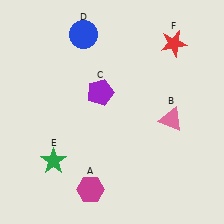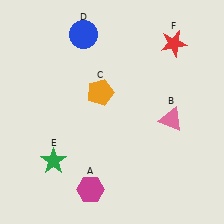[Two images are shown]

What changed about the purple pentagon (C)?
In Image 1, C is purple. In Image 2, it changed to orange.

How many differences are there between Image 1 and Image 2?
There is 1 difference between the two images.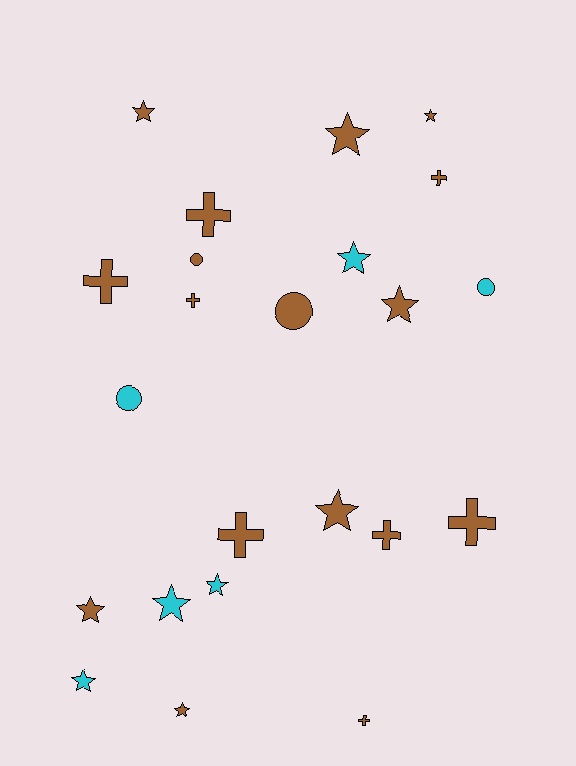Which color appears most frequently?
Brown, with 17 objects.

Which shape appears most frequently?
Star, with 11 objects.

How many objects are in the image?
There are 23 objects.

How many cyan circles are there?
There are 2 cyan circles.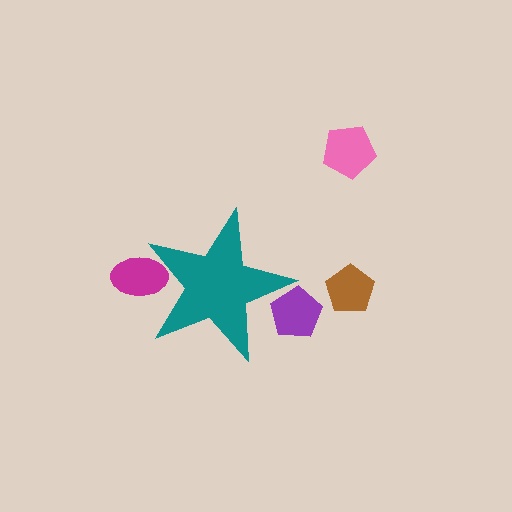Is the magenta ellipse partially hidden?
Yes, the magenta ellipse is partially hidden behind the teal star.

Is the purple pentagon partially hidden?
Yes, the purple pentagon is partially hidden behind the teal star.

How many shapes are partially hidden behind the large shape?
2 shapes are partially hidden.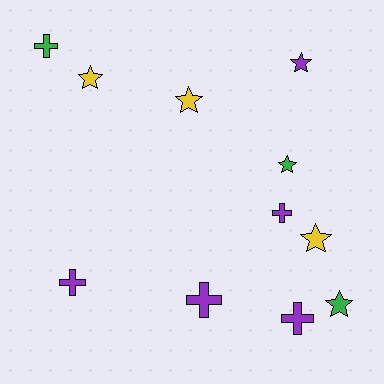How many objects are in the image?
There are 11 objects.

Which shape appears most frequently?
Star, with 6 objects.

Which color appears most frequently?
Purple, with 5 objects.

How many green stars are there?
There are 2 green stars.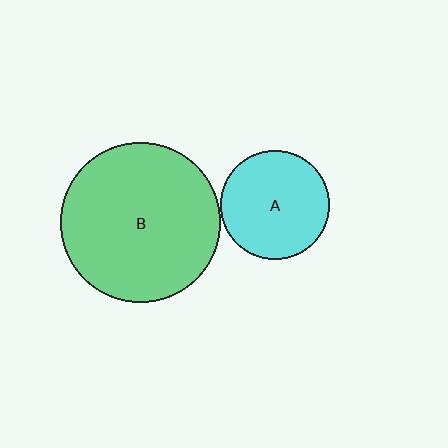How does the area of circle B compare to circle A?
Approximately 2.2 times.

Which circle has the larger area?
Circle B (green).